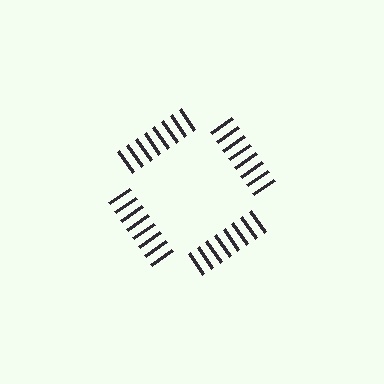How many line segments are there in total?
32 — 8 along each of the 4 edges.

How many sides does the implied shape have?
4 sides — the line-ends trace a square.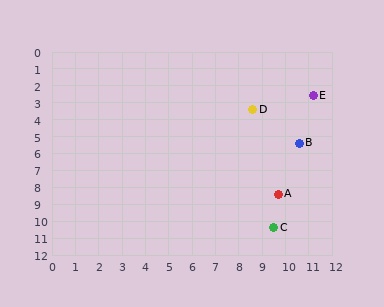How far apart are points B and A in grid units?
Points B and A are about 3.1 grid units apart.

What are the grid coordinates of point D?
Point D is at approximately (8.6, 3.4).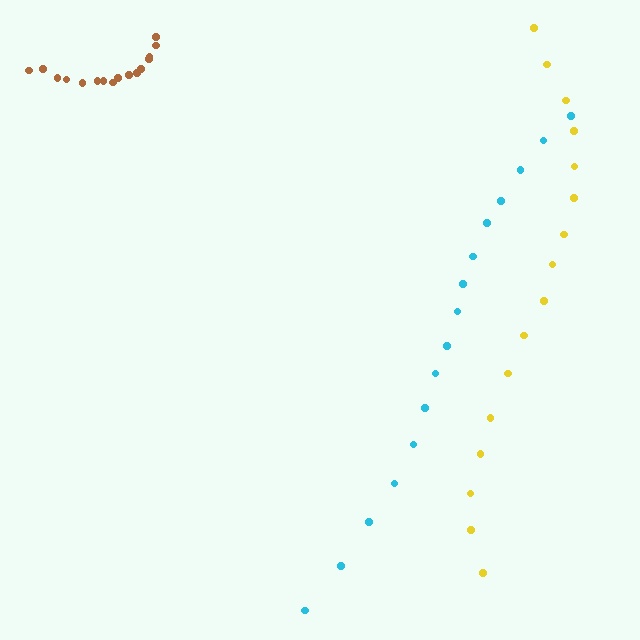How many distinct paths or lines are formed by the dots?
There are 3 distinct paths.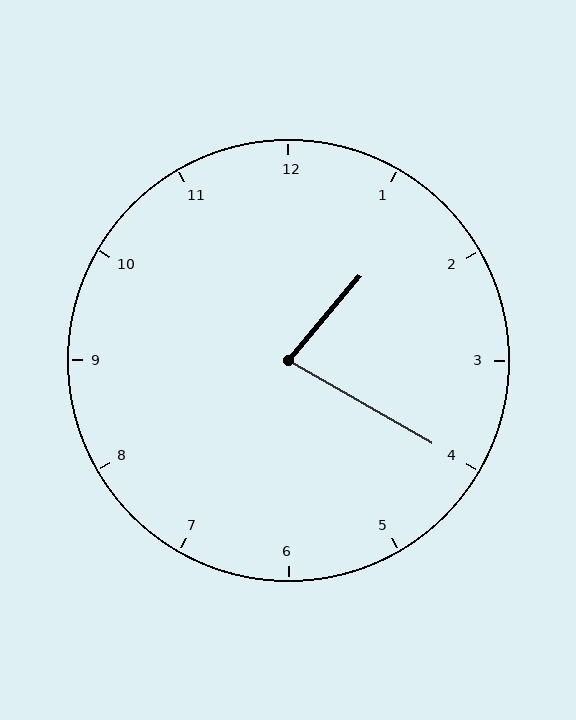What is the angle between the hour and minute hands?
Approximately 80 degrees.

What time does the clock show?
1:20.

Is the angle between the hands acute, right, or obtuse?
It is acute.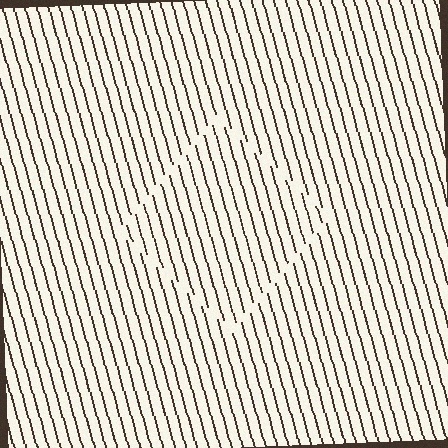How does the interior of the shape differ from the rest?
The interior of the shape contains the same grating, shifted by half a period — the contour is defined by the phase discontinuity where line-ends from the inner and outer gratings abut.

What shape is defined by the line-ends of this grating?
An illusory square. The interior of the shape contains the same grating, shifted by half a period — the contour is defined by the phase discontinuity where line-ends from the inner and outer gratings abut.